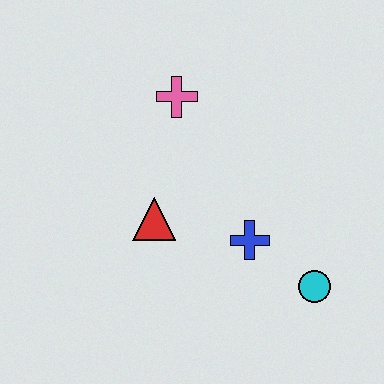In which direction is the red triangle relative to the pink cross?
The red triangle is below the pink cross.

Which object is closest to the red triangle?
The blue cross is closest to the red triangle.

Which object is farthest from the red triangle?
The cyan circle is farthest from the red triangle.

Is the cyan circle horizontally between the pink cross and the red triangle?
No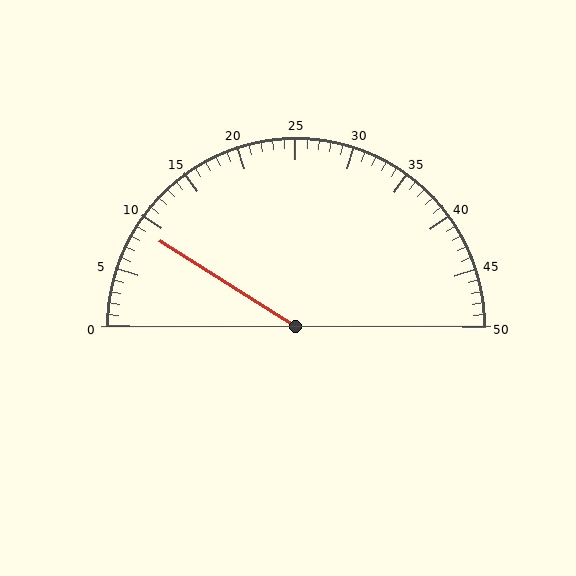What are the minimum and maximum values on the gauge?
The gauge ranges from 0 to 50.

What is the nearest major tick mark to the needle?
The nearest major tick mark is 10.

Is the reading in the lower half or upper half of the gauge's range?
The reading is in the lower half of the range (0 to 50).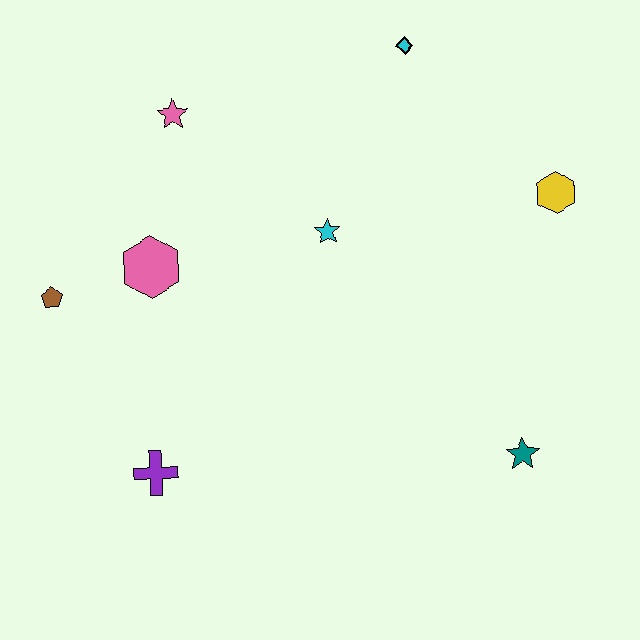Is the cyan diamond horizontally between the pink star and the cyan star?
No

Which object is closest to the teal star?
The yellow hexagon is closest to the teal star.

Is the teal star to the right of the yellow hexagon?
No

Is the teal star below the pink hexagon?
Yes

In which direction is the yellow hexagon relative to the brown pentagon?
The yellow hexagon is to the right of the brown pentagon.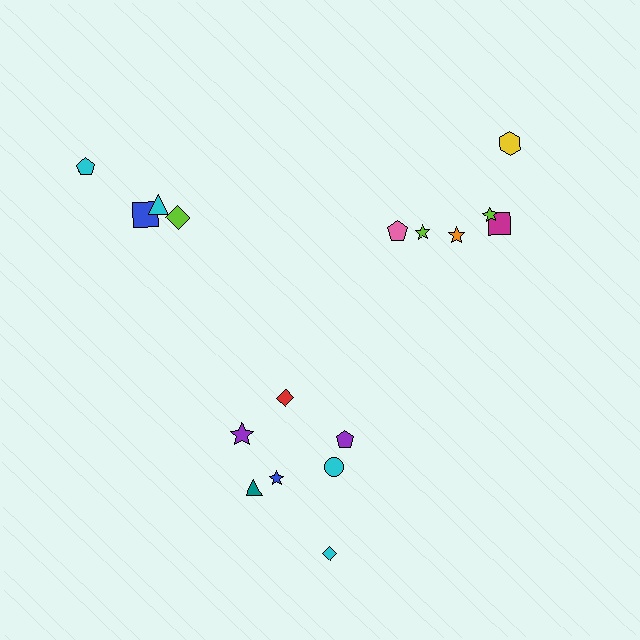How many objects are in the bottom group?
There are 7 objects.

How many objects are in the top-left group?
There are 4 objects.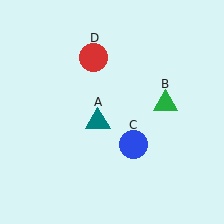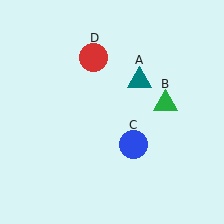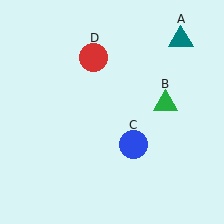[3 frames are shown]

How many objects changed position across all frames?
1 object changed position: teal triangle (object A).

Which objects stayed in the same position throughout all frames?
Green triangle (object B) and blue circle (object C) and red circle (object D) remained stationary.